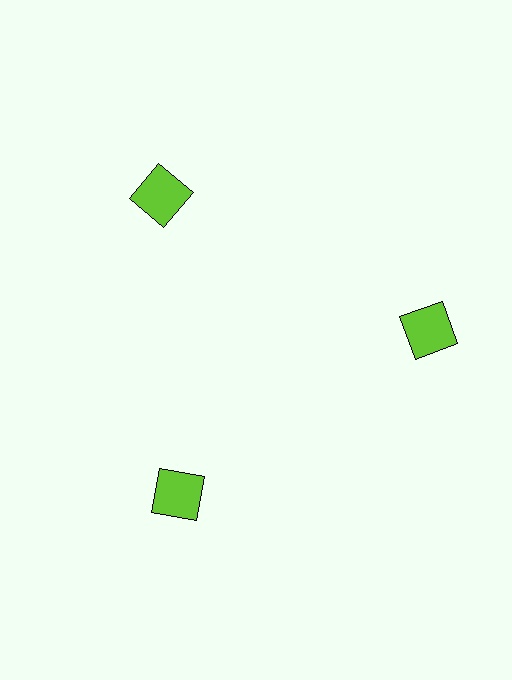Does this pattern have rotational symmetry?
Yes, this pattern has 3-fold rotational symmetry. It looks the same after rotating 120 degrees around the center.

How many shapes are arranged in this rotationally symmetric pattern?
There are 3 shapes, arranged in 3 groups of 1.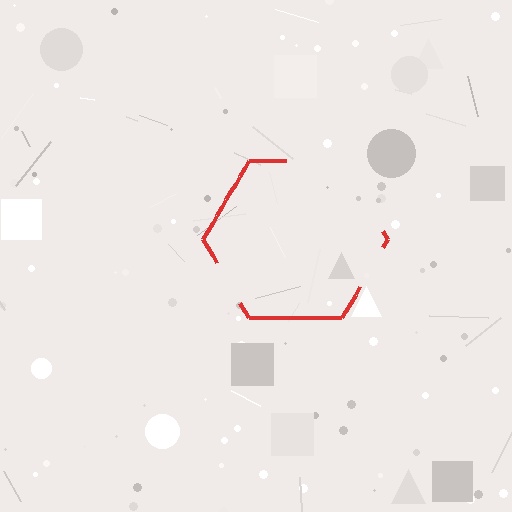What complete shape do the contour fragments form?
The contour fragments form a hexagon.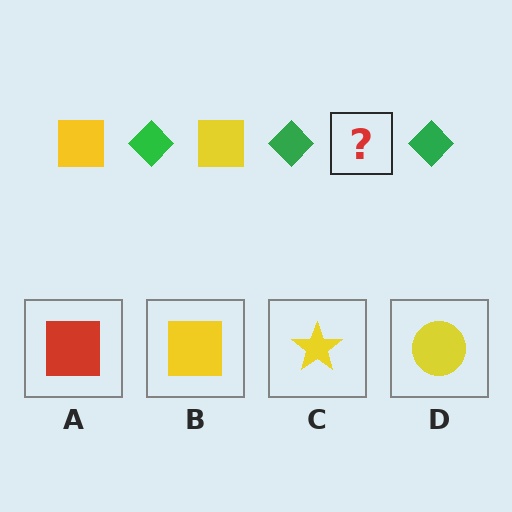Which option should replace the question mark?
Option B.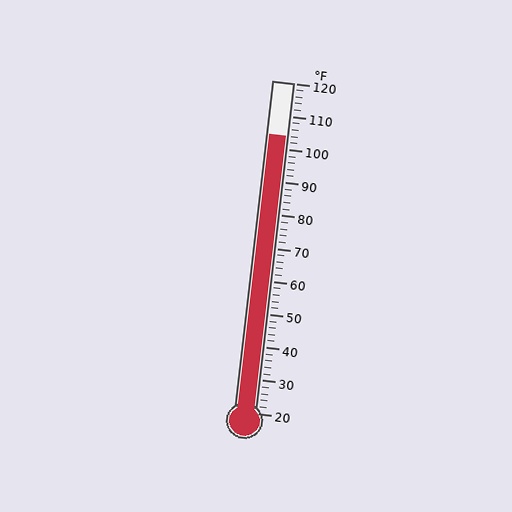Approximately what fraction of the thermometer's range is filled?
The thermometer is filled to approximately 85% of its range.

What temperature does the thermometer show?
The thermometer shows approximately 104°F.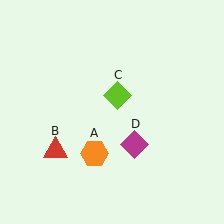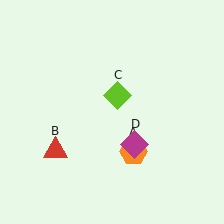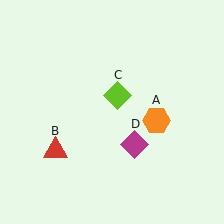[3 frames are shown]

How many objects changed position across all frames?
1 object changed position: orange hexagon (object A).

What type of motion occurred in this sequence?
The orange hexagon (object A) rotated counterclockwise around the center of the scene.